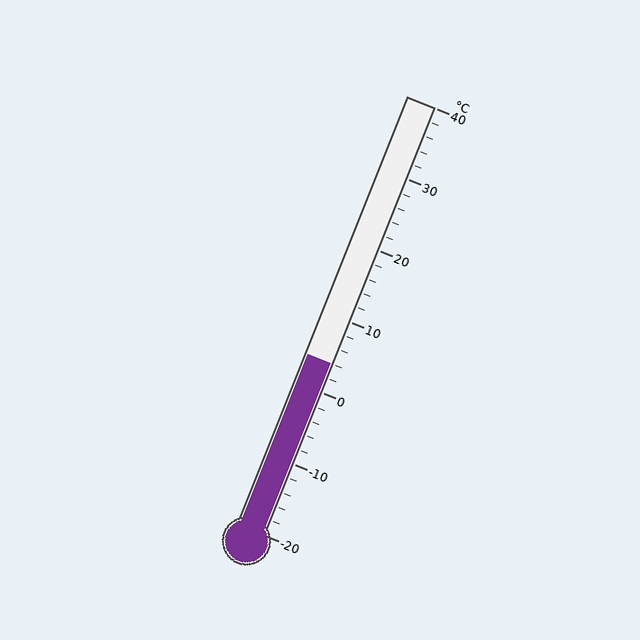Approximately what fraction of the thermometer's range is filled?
The thermometer is filled to approximately 40% of its range.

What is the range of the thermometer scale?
The thermometer scale ranges from -20°C to 40°C.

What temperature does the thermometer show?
The thermometer shows approximately 4°C.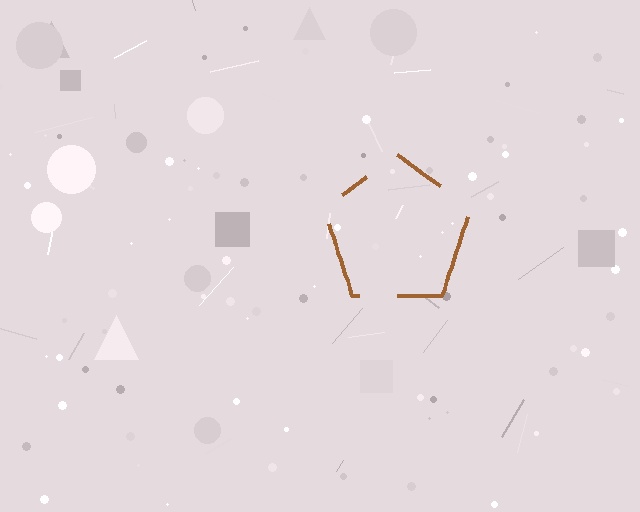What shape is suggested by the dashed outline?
The dashed outline suggests a pentagon.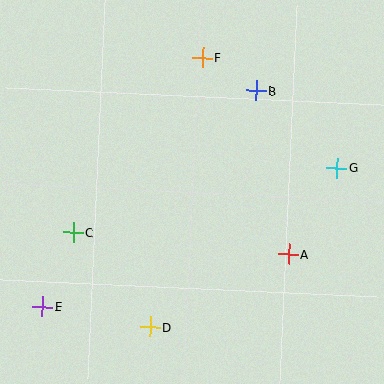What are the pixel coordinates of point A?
Point A is at (289, 254).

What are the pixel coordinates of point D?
Point D is at (150, 327).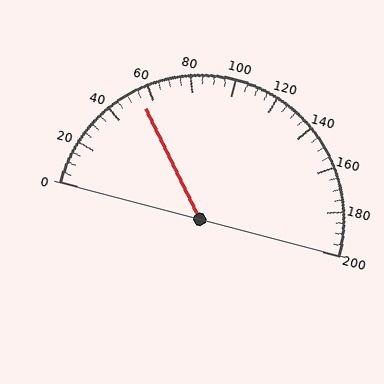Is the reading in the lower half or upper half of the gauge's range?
The reading is in the lower half of the range (0 to 200).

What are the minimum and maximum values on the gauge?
The gauge ranges from 0 to 200.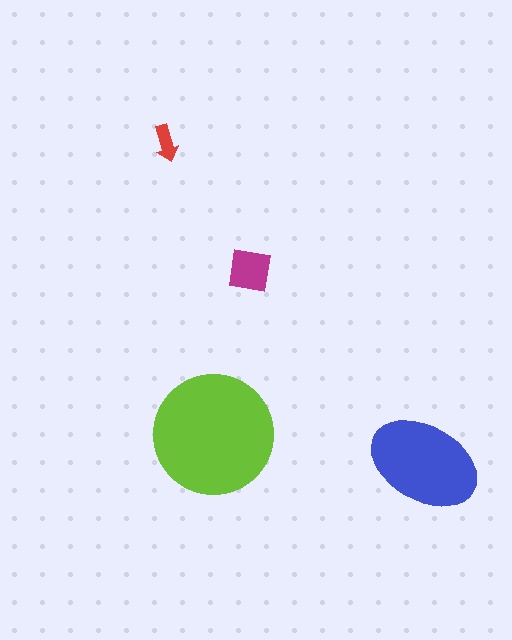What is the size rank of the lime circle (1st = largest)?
1st.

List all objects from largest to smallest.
The lime circle, the blue ellipse, the magenta square, the red arrow.